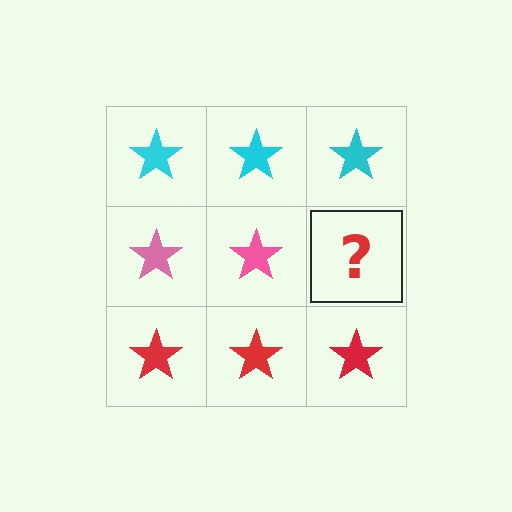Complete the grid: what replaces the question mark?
The question mark should be replaced with a pink star.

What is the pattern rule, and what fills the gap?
The rule is that each row has a consistent color. The gap should be filled with a pink star.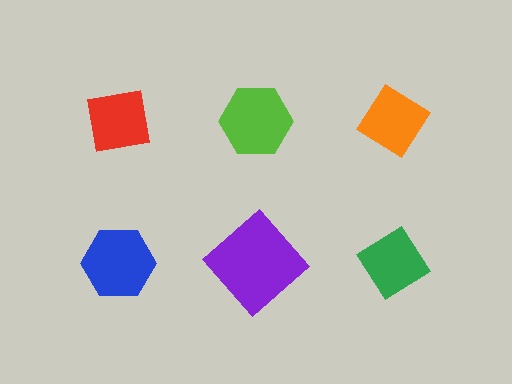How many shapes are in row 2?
3 shapes.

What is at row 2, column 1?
A blue hexagon.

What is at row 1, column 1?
A red square.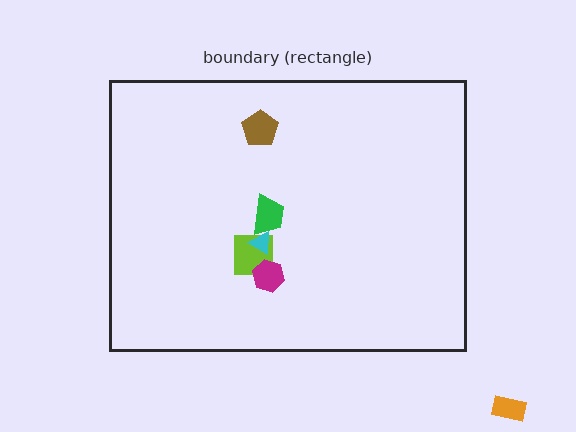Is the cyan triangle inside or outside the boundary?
Inside.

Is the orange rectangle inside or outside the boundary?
Outside.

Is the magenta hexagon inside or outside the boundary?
Inside.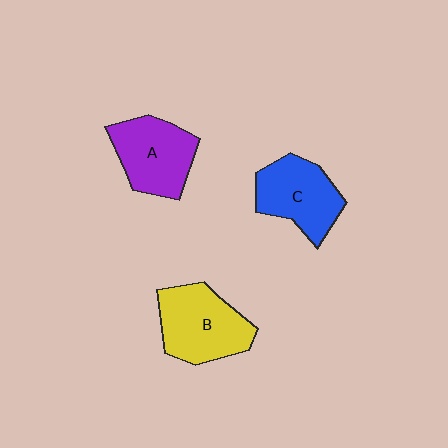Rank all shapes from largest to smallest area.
From largest to smallest: B (yellow), A (purple), C (blue).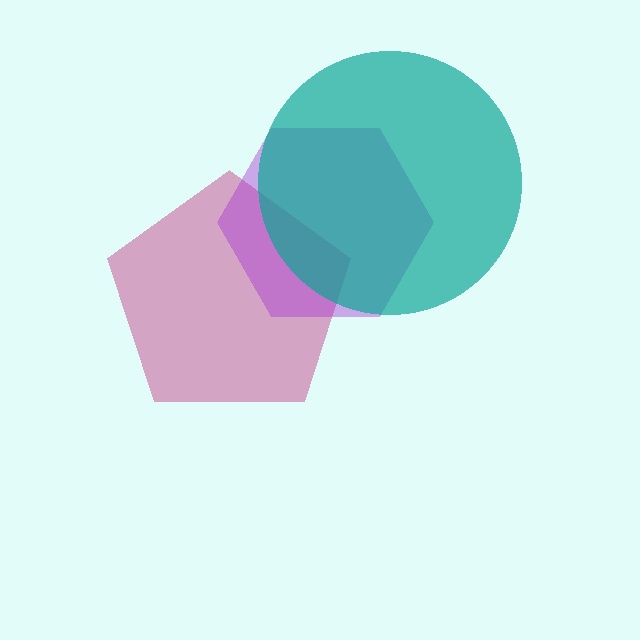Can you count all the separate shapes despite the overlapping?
Yes, there are 3 separate shapes.